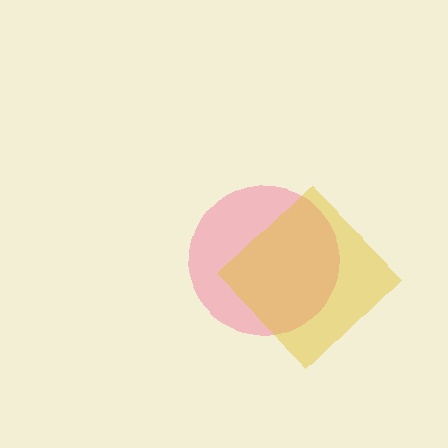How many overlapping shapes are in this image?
There are 2 overlapping shapes in the image.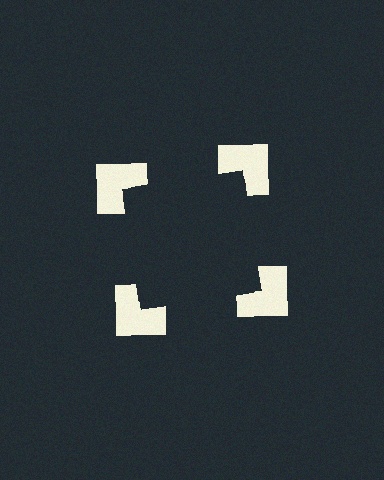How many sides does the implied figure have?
4 sides.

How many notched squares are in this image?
There are 4 — one at each vertex of the illusory square.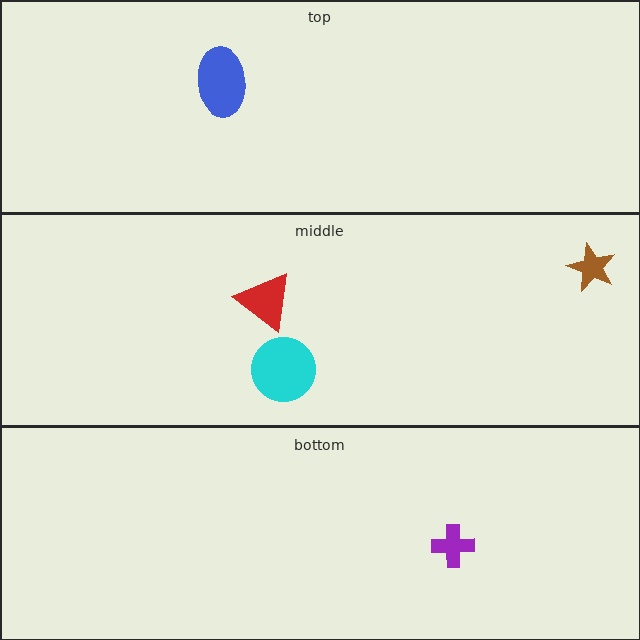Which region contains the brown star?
The middle region.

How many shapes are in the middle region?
3.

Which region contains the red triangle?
The middle region.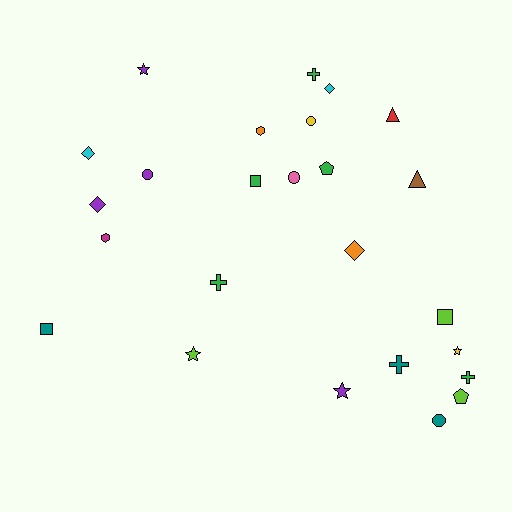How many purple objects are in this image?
There are 4 purple objects.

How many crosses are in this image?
There are 4 crosses.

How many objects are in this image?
There are 25 objects.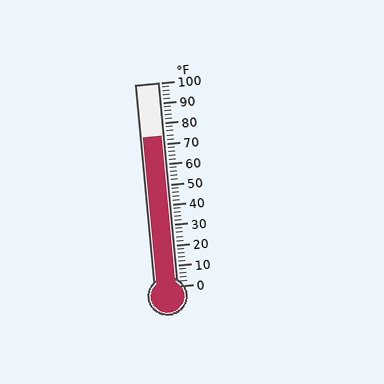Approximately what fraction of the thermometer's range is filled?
The thermometer is filled to approximately 75% of its range.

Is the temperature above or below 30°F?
The temperature is above 30°F.